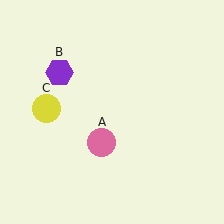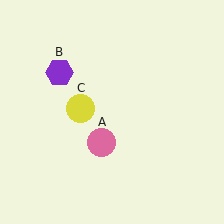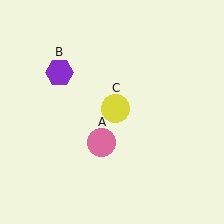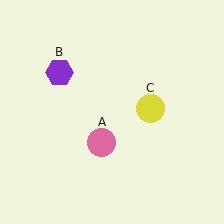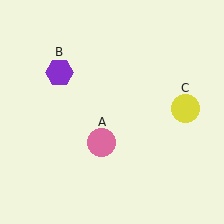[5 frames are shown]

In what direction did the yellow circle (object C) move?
The yellow circle (object C) moved right.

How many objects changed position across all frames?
1 object changed position: yellow circle (object C).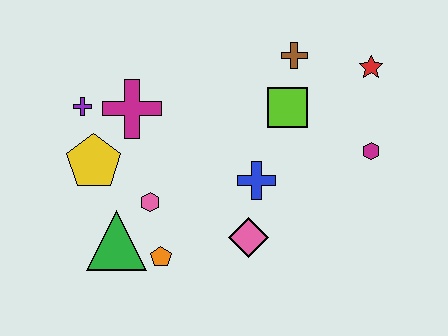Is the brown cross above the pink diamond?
Yes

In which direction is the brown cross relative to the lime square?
The brown cross is above the lime square.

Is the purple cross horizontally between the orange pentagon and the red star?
No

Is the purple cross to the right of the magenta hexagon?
No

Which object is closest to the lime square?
The brown cross is closest to the lime square.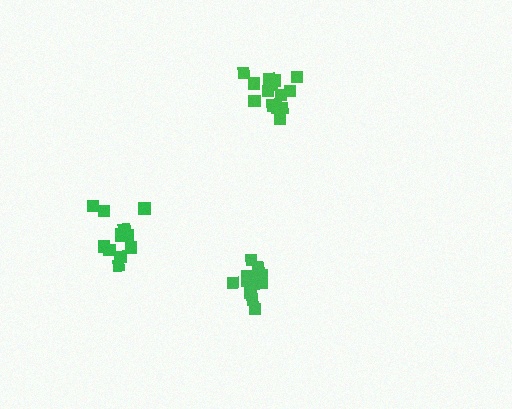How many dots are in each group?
Group 1: 15 dots, Group 2: 14 dots, Group 3: 12 dots (41 total).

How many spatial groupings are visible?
There are 3 spatial groupings.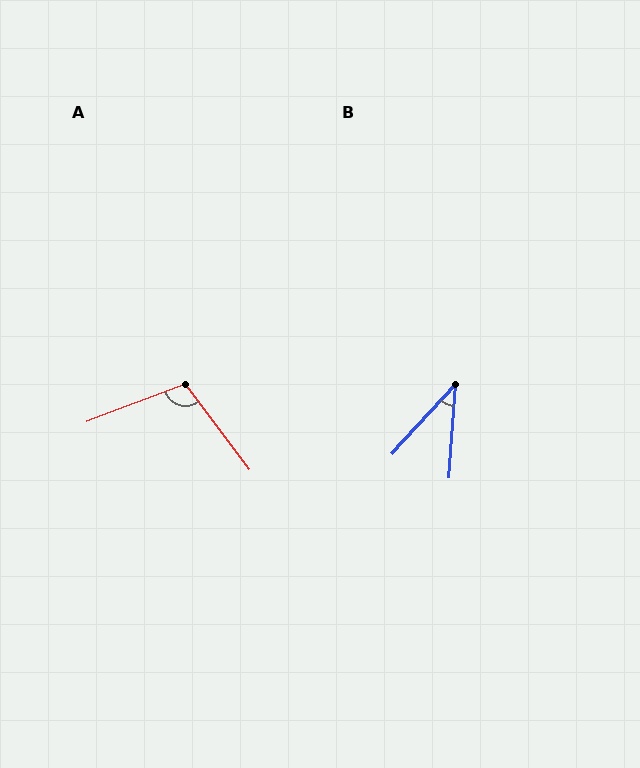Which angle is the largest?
A, at approximately 106 degrees.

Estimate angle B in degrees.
Approximately 39 degrees.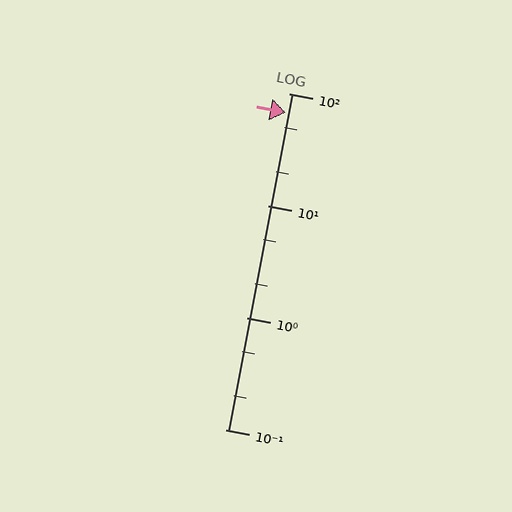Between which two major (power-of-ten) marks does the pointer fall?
The pointer is between 10 and 100.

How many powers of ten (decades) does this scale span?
The scale spans 3 decades, from 0.1 to 100.